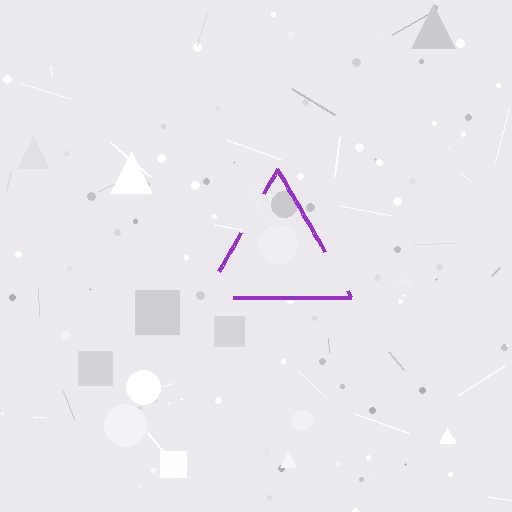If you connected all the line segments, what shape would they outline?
They would outline a triangle.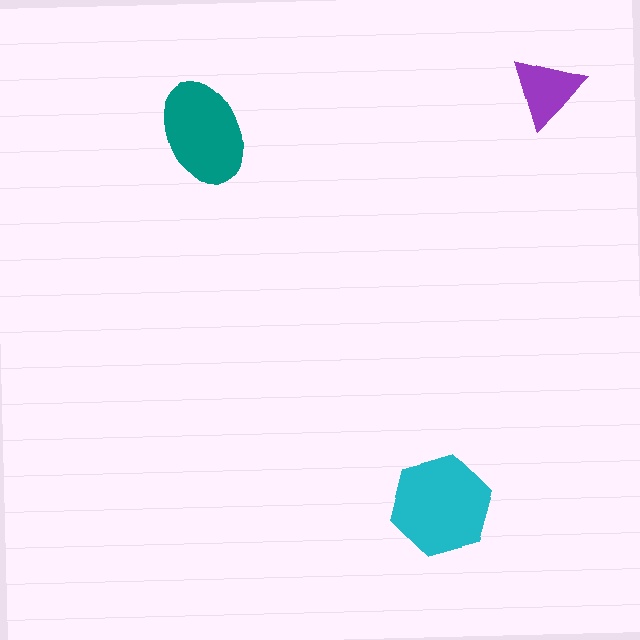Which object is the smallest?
The purple triangle.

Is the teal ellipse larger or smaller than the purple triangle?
Larger.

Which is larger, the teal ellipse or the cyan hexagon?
The cyan hexagon.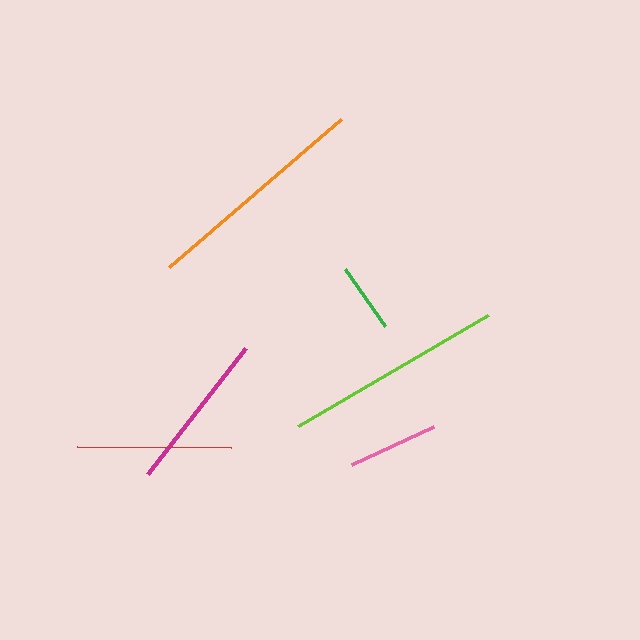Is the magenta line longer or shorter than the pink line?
The magenta line is longer than the pink line.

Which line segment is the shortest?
The green line is the shortest at approximately 69 pixels.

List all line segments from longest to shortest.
From longest to shortest: orange, lime, magenta, red, pink, green.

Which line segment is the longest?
The orange line is the longest at approximately 226 pixels.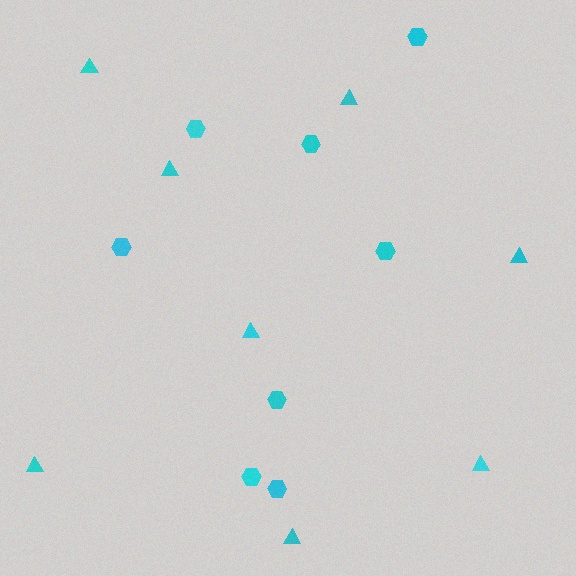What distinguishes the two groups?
There are 2 groups: one group of hexagons (8) and one group of triangles (8).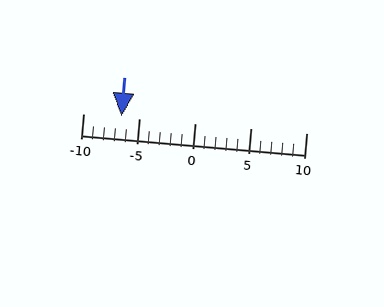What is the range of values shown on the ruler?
The ruler shows values from -10 to 10.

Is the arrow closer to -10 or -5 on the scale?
The arrow is closer to -5.